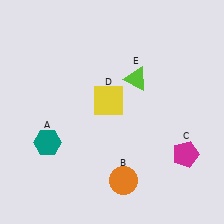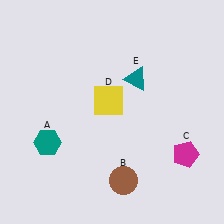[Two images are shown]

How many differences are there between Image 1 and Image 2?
There are 2 differences between the two images.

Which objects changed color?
B changed from orange to brown. E changed from lime to teal.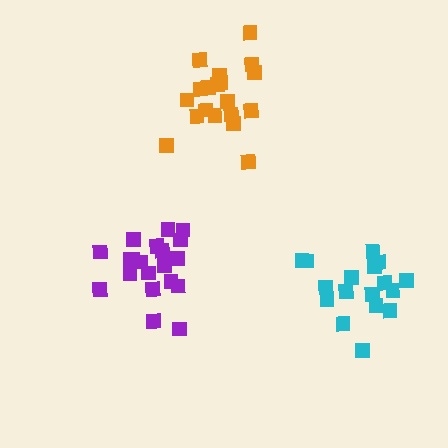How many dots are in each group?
Group 1: 19 dots, Group 2: 21 dots, Group 3: 17 dots (57 total).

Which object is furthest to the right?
The cyan cluster is rightmost.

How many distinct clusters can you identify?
There are 3 distinct clusters.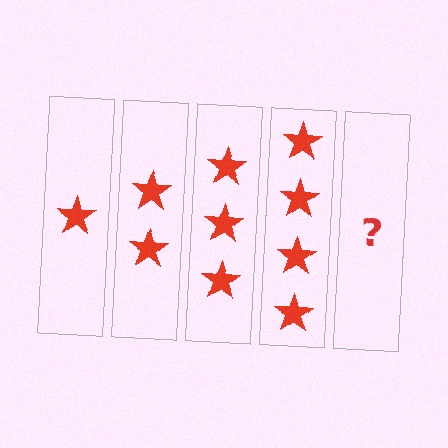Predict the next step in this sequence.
The next step is 5 stars.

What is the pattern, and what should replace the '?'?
The pattern is that each step adds one more star. The '?' should be 5 stars.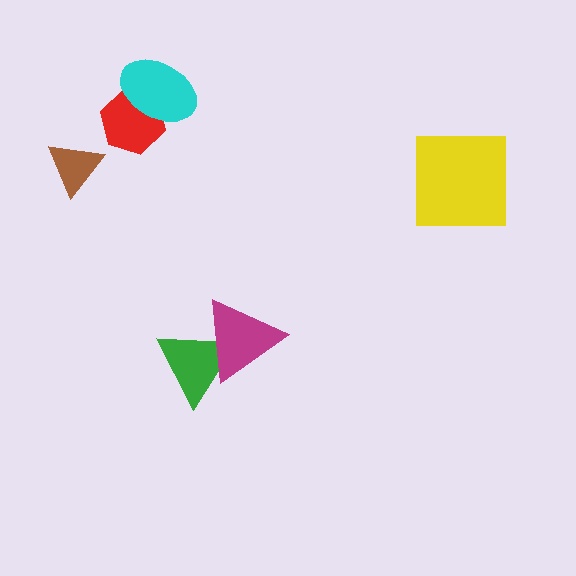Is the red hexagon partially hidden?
Yes, it is partially covered by another shape.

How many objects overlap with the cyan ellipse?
1 object overlaps with the cyan ellipse.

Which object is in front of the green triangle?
The magenta triangle is in front of the green triangle.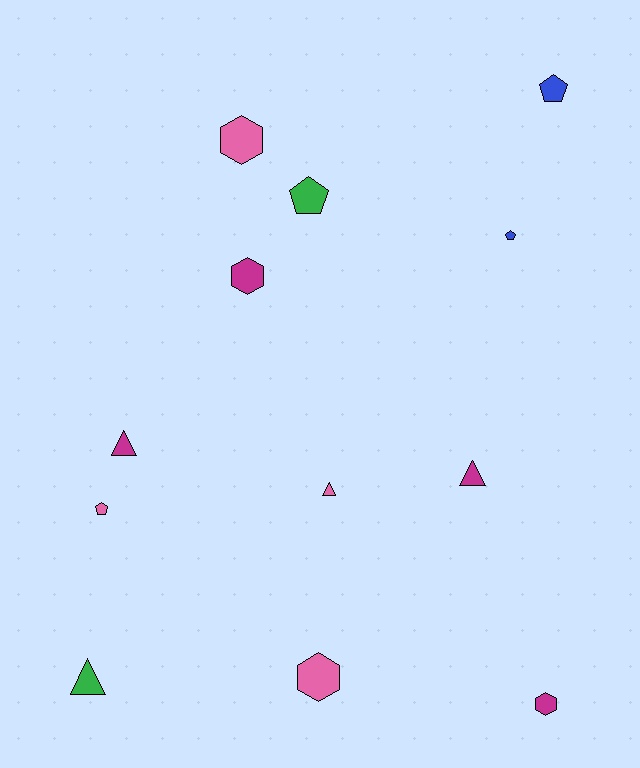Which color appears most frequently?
Magenta, with 4 objects.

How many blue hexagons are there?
There are no blue hexagons.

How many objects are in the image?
There are 12 objects.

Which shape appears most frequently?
Triangle, with 4 objects.